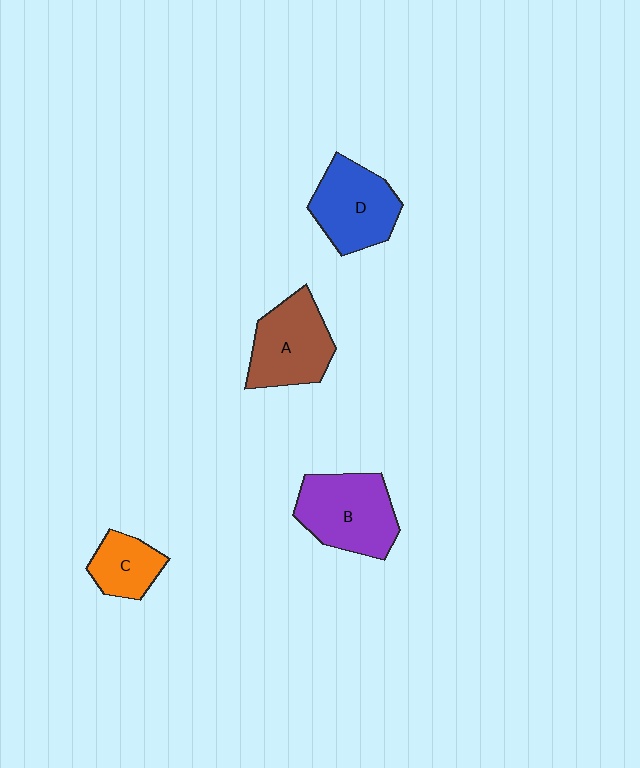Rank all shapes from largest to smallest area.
From largest to smallest: B (purple), A (brown), D (blue), C (orange).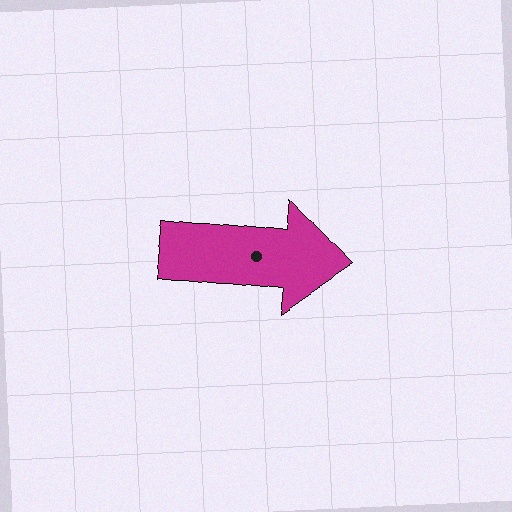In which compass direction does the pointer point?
East.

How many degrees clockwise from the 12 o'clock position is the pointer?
Approximately 96 degrees.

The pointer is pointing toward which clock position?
Roughly 3 o'clock.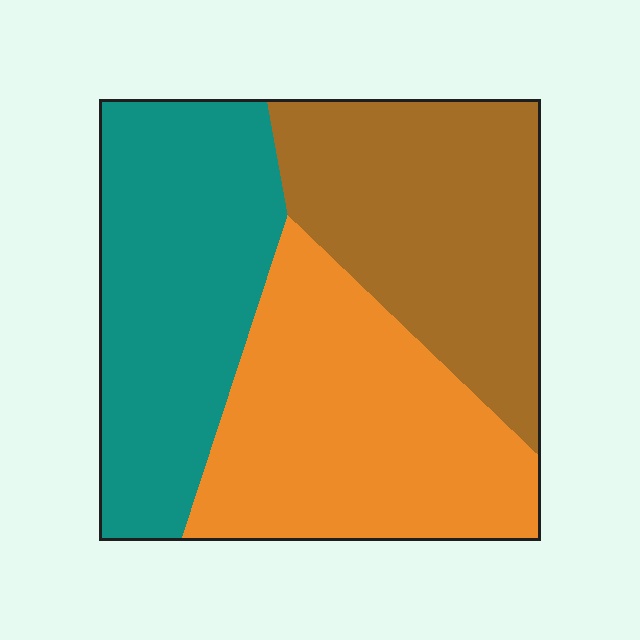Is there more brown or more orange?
Orange.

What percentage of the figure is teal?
Teal covers around 35% of the figure.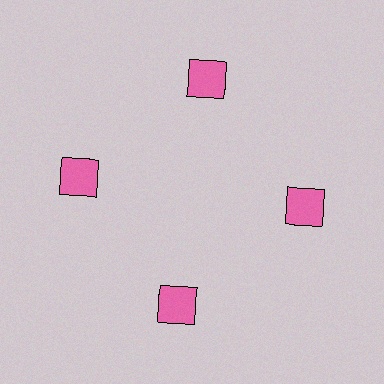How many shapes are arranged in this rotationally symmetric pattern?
There are 4 shapes, arranged in 4 groups of 1.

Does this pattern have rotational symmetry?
Yes, this pattern has 4-fold rotational symmetry. It looks the same after rotating 90 degrees around the center.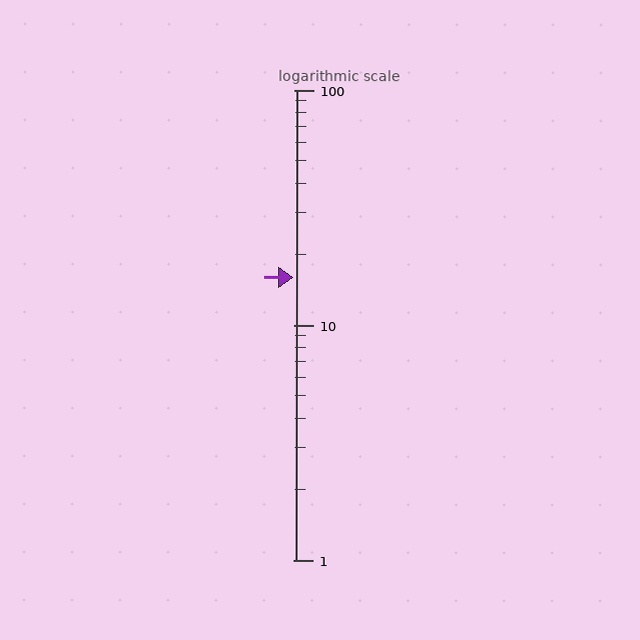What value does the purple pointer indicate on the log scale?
The pointer indicates approximately 16.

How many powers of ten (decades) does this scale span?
The scale spans 2 decades, from 1 to 100.